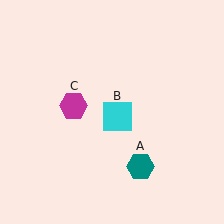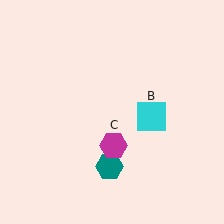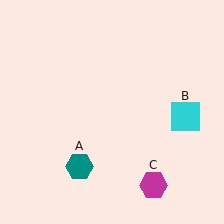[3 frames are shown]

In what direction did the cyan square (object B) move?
The cyan square (object B) moved right.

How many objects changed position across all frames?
3 objects changed position: teal hexagon (object A), cyan square (object B), magenta hexagon (object C).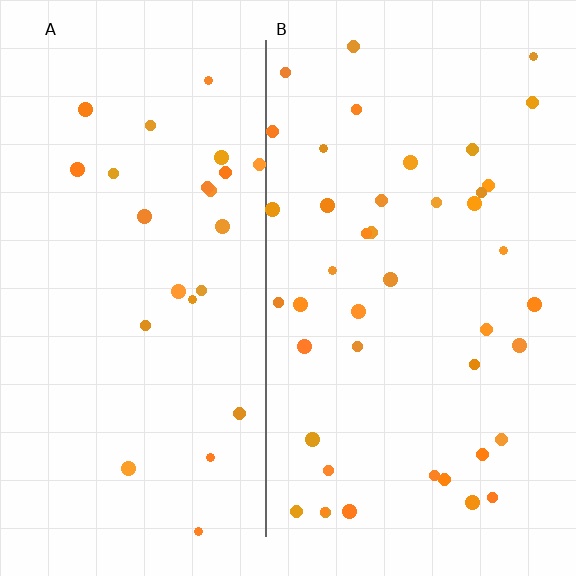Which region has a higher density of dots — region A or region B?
B (the right).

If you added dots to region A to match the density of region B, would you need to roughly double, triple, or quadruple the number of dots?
Approximately double.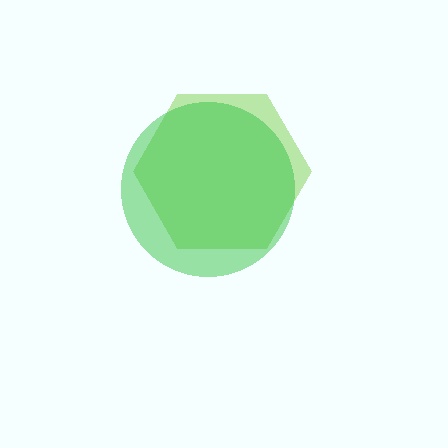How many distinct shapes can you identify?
There are 2 distinct shapes: a lime hexagon, a green circle.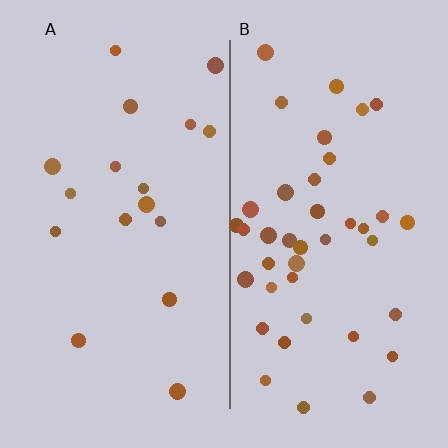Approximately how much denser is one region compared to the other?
Approximately 2.4× — region B over region A.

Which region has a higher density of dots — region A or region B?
B (the right).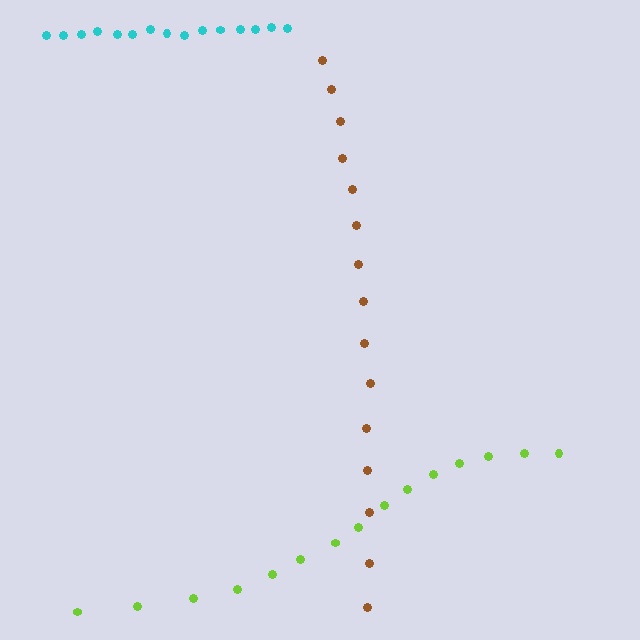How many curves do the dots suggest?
There are 3 distinct paths.